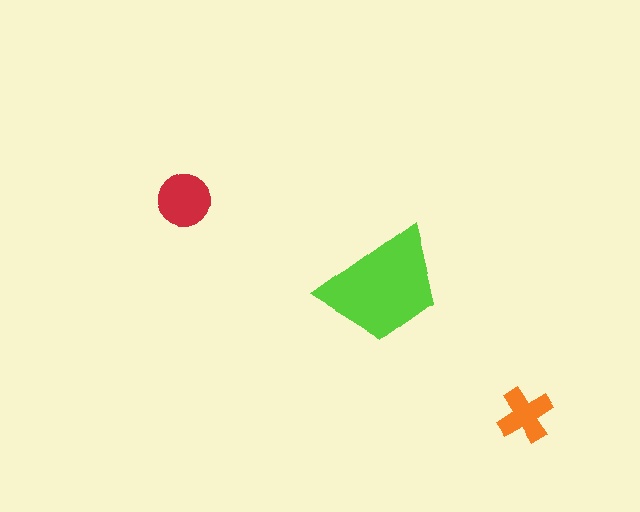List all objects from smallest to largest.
The orange cross, the red circle, the lime trapezoid.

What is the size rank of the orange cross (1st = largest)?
3rd.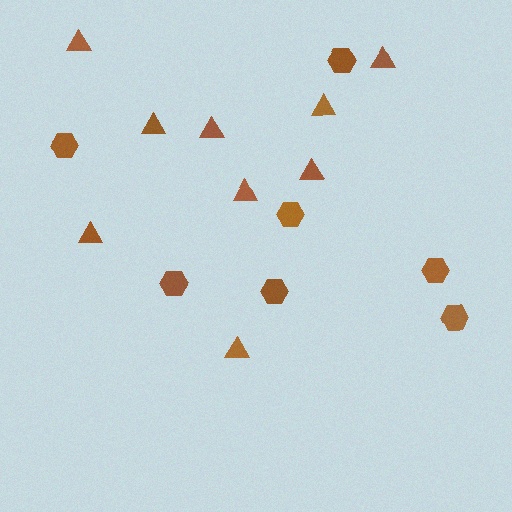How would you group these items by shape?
There are 2 groups: one group of triangles (9) and one group of hexagons (7).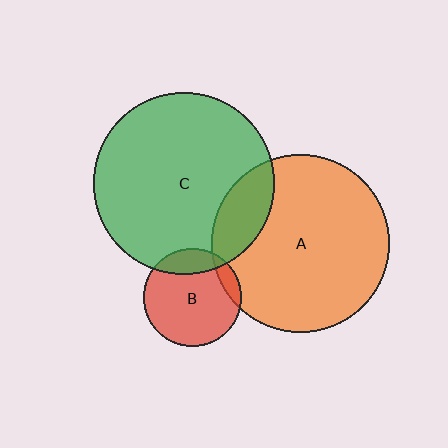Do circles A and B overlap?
Yes.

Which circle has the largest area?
Circle C (green).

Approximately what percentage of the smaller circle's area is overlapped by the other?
Approximately 10%.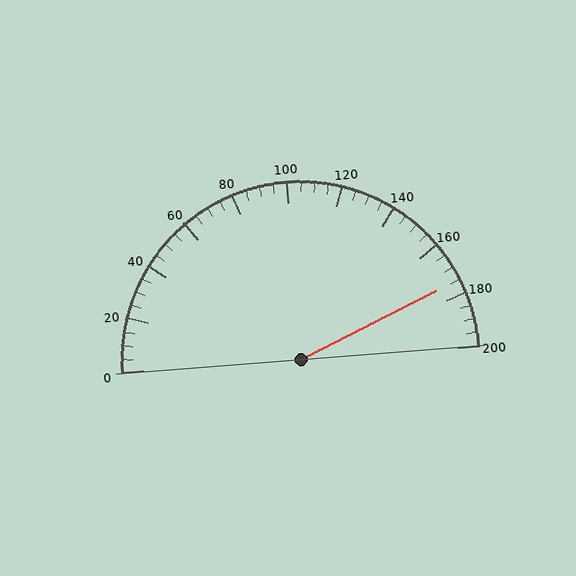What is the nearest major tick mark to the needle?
The nearest major tick mark is 180.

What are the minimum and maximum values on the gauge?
The gauge ranges from 0 to 200.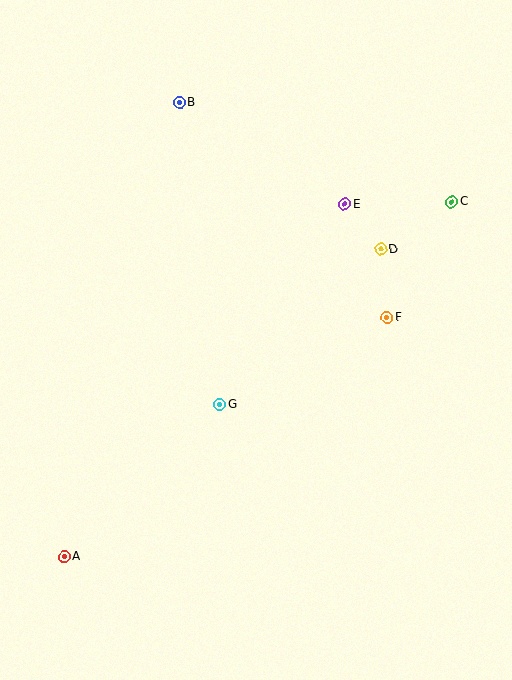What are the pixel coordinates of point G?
Point G is at (220, 404).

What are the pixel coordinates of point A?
Point A is at (64, 557).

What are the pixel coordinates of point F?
Point F is at (387, 318).